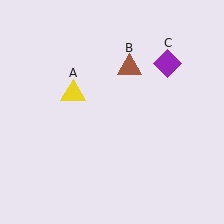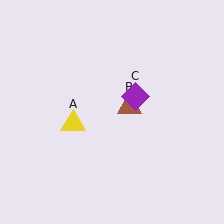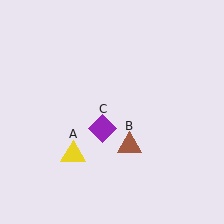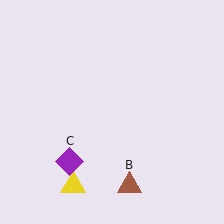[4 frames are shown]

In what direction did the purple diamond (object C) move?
The purple diamond (object C) moved down and to the left.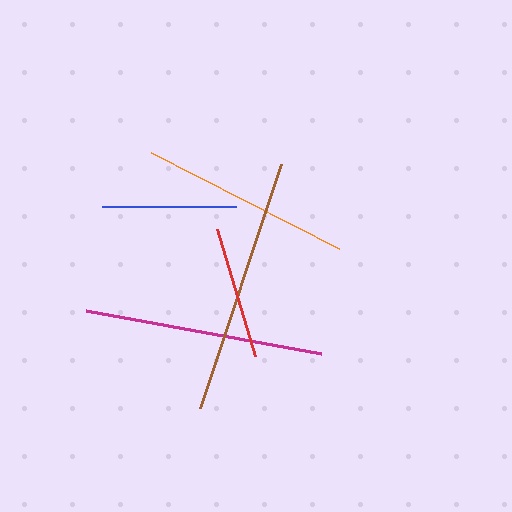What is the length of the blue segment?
The blue segment is approximately 134 pixels long.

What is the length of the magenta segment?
The magenta segment is approximately 239 pixels long.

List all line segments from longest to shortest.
From longest to shortest: brown, magenta, orange, blue, red.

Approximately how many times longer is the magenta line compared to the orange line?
The magenta line is approximately 1.1 times the length of the orange line.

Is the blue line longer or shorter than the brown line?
The brown line is longer than the blue line.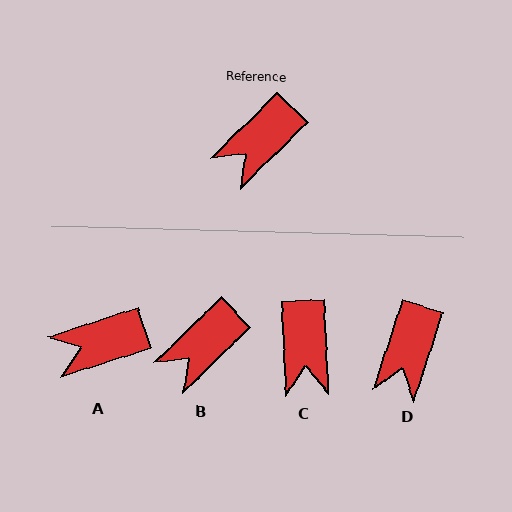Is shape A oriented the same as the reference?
No, it is off by about 26 degrees.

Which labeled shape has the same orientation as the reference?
B.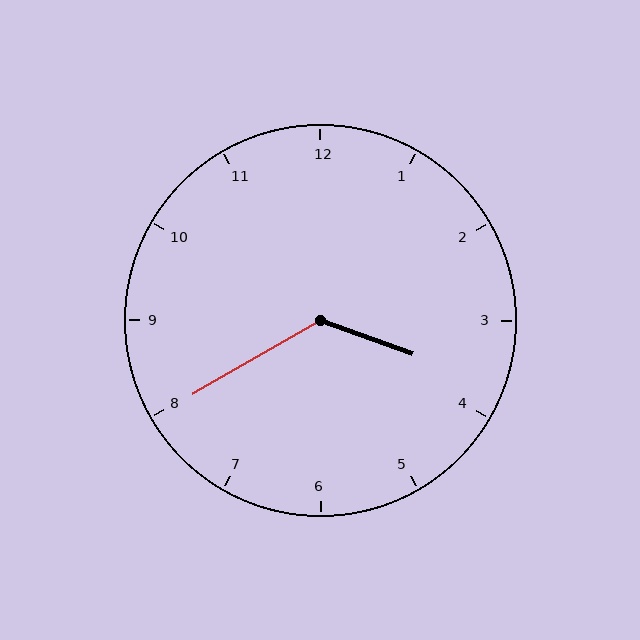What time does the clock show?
3:40.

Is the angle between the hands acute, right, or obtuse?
It is obtuse.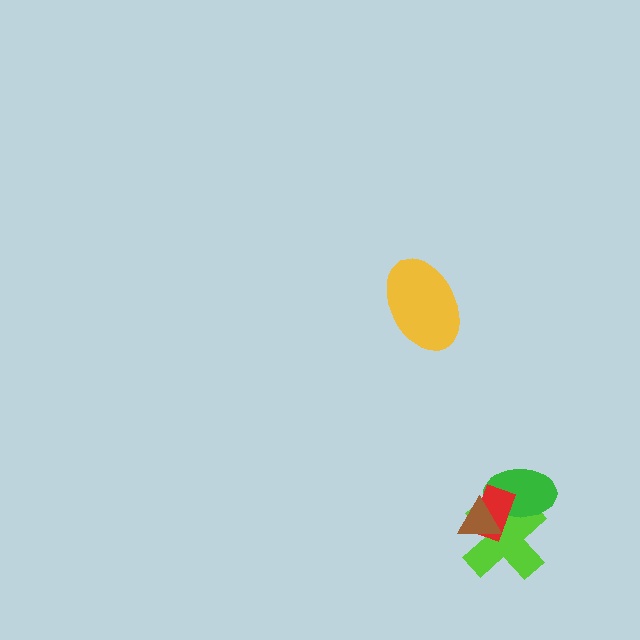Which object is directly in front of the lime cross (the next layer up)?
The green ellipse is directly in front of the lime cross.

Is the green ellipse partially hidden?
Yes, it is partially covered by another shape.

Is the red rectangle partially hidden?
Yes, it is partially covered by another shape.